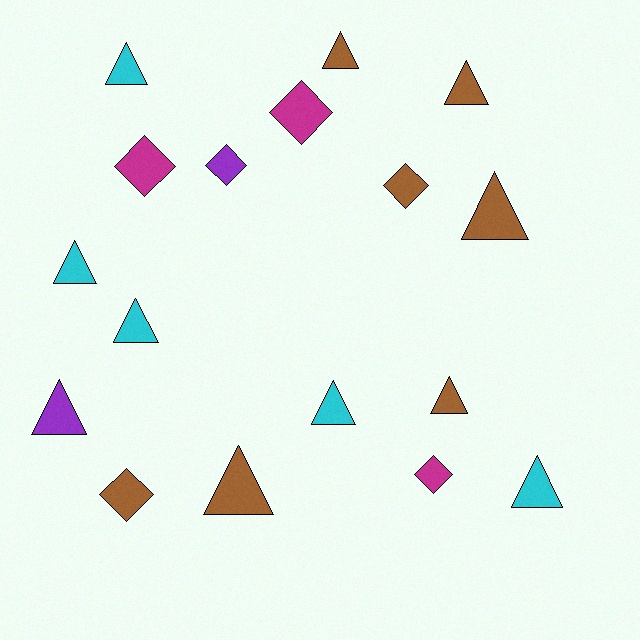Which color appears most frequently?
Brown, with 7 objects.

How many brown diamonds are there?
There are 2 brown diamonds.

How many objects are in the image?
There are 17 objects.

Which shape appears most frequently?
Triangle, with 11 objects.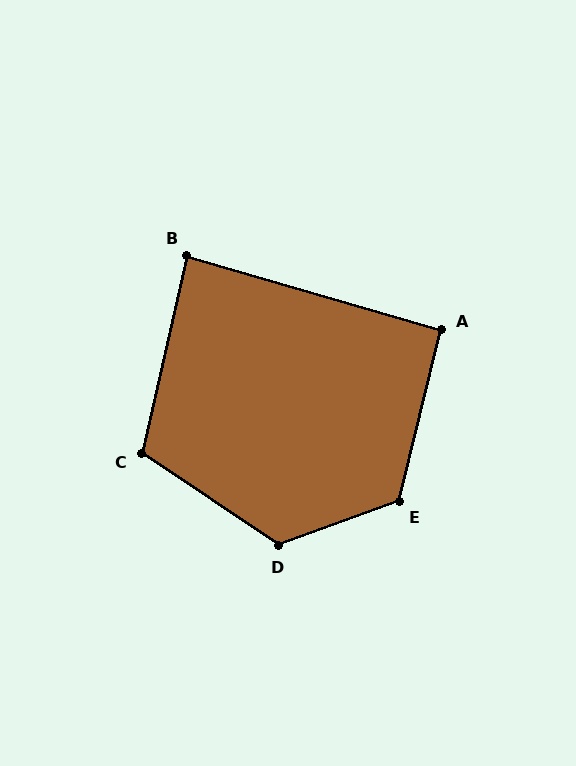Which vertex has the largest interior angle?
D, at approximately 126 degrees.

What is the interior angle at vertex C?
Approximately 111 degrees (obtuse).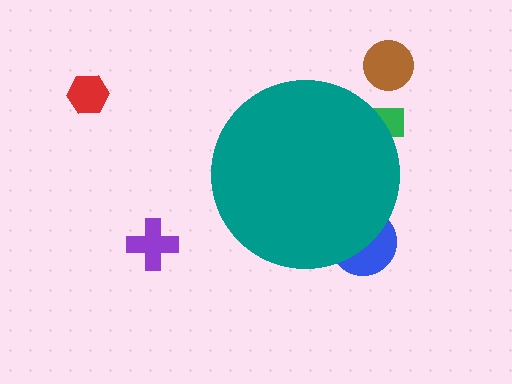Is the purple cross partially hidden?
No, the purple cross is fully visible.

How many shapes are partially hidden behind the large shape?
2 shapes are partially hidden.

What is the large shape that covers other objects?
A teal circle.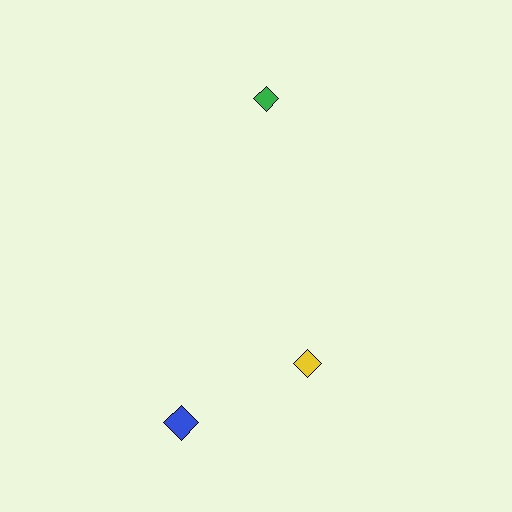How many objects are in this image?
There are 3 objects.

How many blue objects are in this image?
There is 1 blue object.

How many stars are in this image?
There are no stars.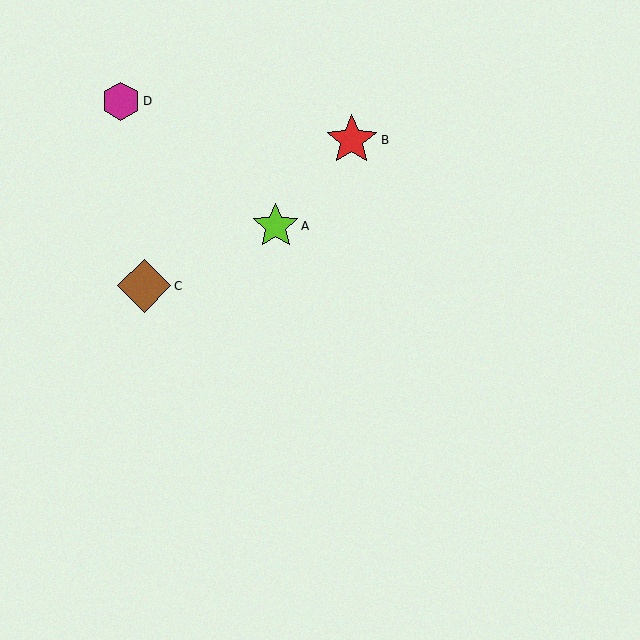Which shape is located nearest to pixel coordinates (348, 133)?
The red star (labeled B) at (352, 140) is nearest to that location.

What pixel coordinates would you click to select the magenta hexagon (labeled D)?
Click at (121, 101) to select the magenta hexagon D.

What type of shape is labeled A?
Shape A is a lime star.